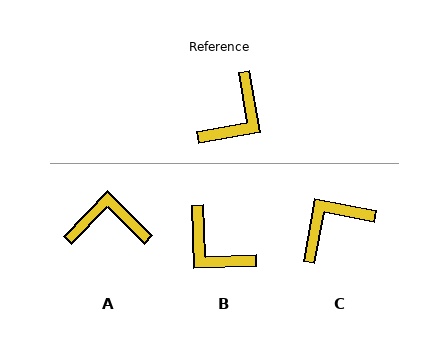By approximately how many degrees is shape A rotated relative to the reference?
Approximately 126 degrees counter-clockwise.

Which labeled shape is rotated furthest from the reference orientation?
C, about 160 degrees away.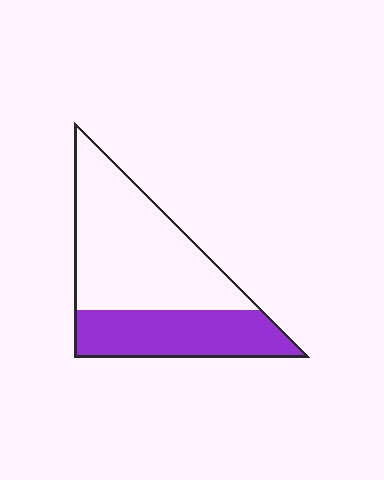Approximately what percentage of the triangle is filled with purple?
Approximately 35%.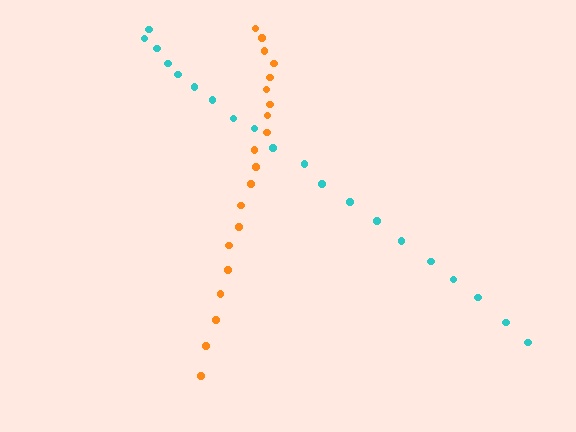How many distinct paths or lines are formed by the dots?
There are 2 distinct paths.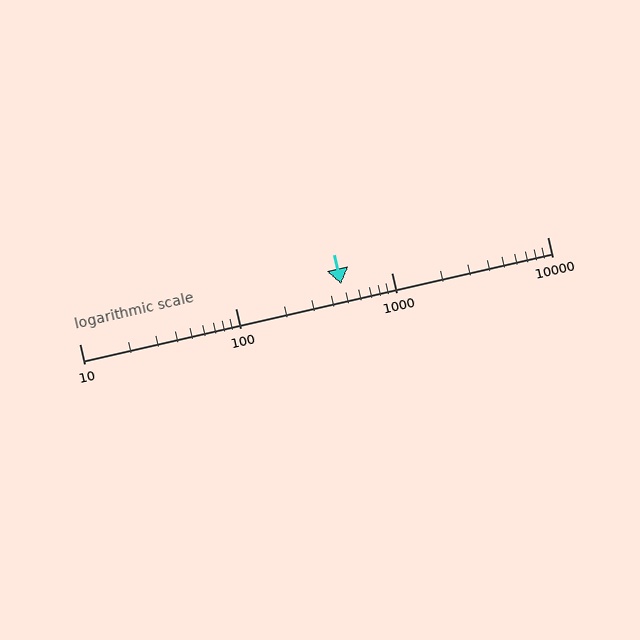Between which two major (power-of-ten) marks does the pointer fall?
The pointer is between 100 and 1000.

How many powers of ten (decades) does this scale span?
The scale spans 3 decades, from 10 to 10000.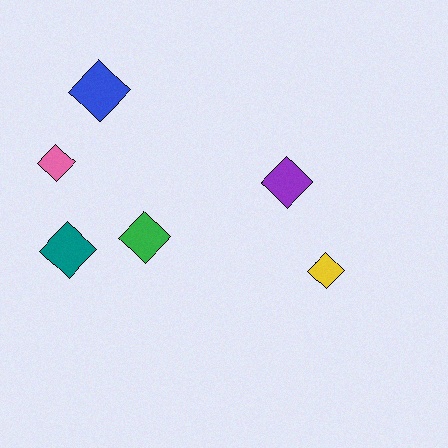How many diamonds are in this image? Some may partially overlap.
There are 6 diamonds.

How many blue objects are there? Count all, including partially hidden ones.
There is 1 blue object.